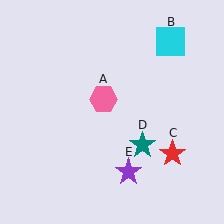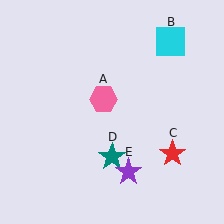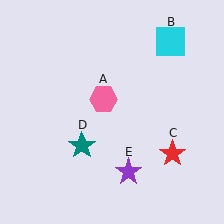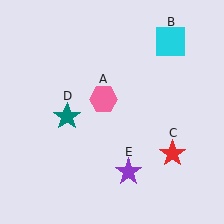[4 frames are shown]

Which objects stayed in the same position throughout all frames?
Pink hexagon (object A) and cyan square (object B) and red star (object C) and purple star (object E) remained stationary.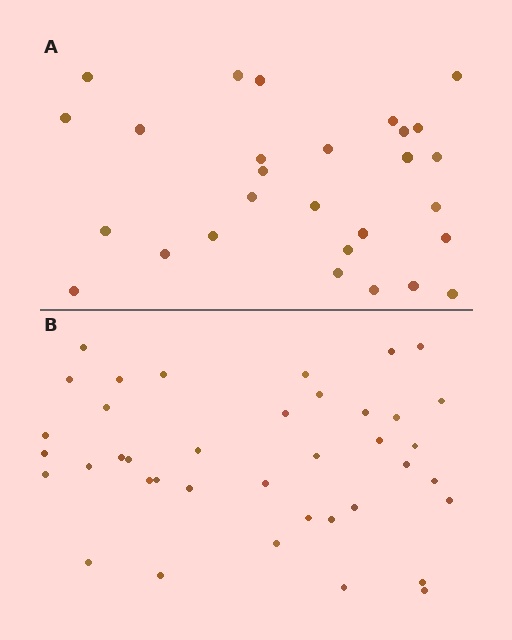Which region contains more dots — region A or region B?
Region B (the bottom region) has more dots.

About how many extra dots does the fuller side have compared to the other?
Region B has roughly 12 or so more dots than region A.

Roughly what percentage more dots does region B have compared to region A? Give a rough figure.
About 40% more.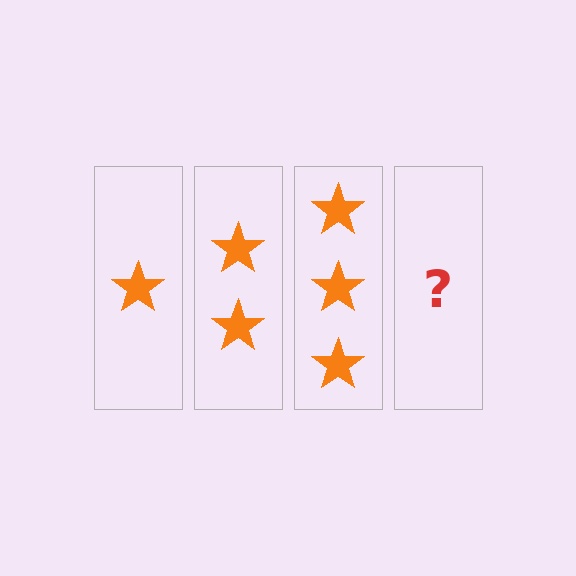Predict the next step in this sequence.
The next step is 4 stars.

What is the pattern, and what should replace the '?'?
The pattern is that each step adds one more star. The '?' should be 4 stars.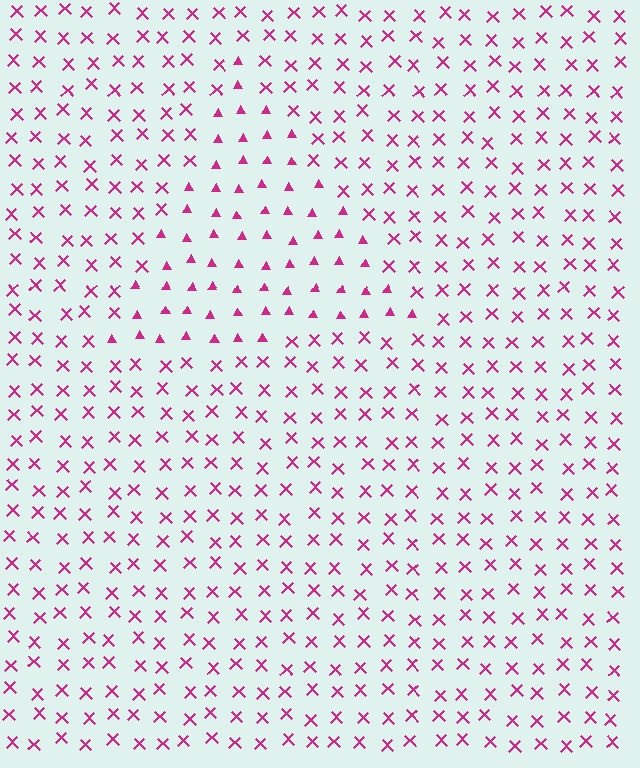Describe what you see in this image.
The image is filled with small magenta elements arranged in a uniform grid. A triangle-shaped region contains triangles, while the surrounding area contains X marks. The boundary is defined purely by the change in element shape.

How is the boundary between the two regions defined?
The boundary is defined by a change in element shape: triangles inside vs. X marks outside. All elements share the same color and spacing.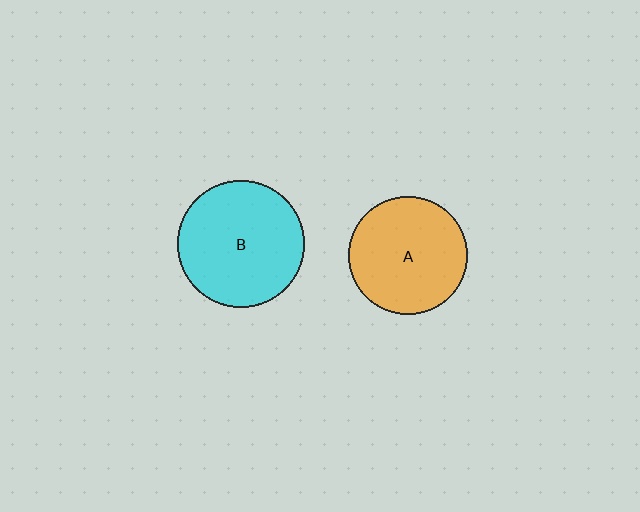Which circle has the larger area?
Circle B (cyan).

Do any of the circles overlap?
No, none of the circles overlap.